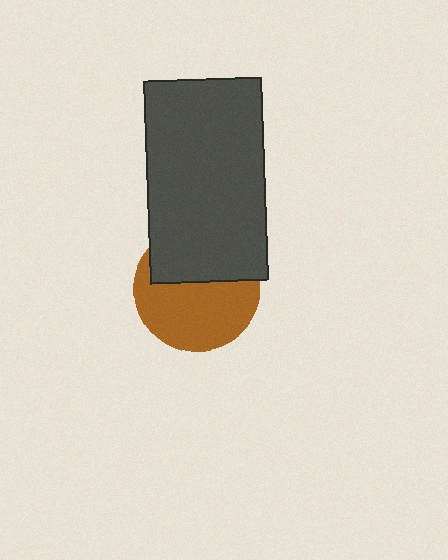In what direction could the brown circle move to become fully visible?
The brown circle could move down. That would shift it out from behind the dark gray rectangle entirely.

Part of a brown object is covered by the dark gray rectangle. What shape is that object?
It is a circle.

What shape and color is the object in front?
The object in front is a dark gray rectangle.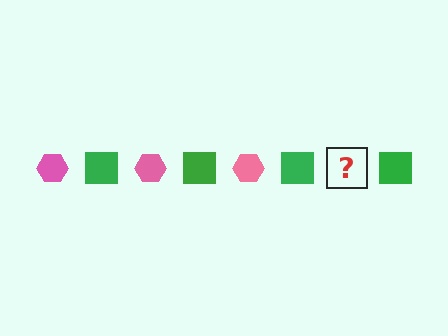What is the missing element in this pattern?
The missing element is a pink hexagon.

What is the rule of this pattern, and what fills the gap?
The rule is that the pattern alternates between pink hexagon and green square. The gap should be filled with a pink hexagon.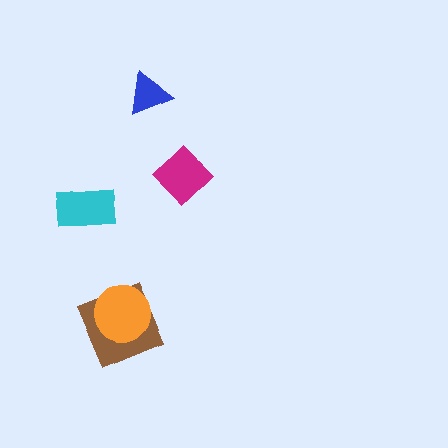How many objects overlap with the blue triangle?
0 objects overlap with the blue triangle.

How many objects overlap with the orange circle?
1 object overlaps with the orange circle.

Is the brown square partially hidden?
Yes, it is partially covered by another shape.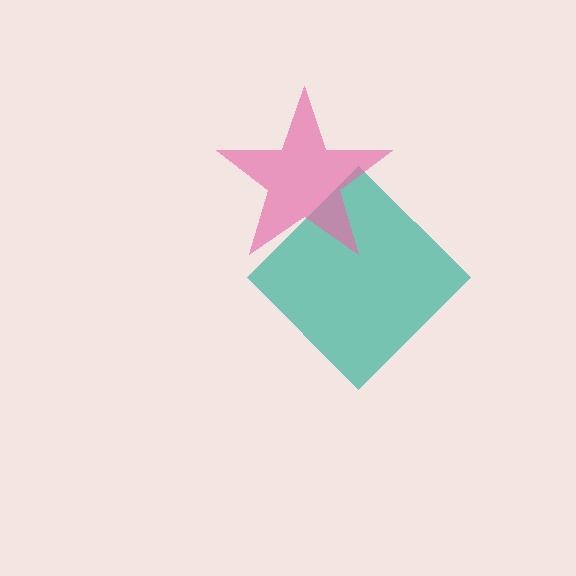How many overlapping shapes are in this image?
There are 2 overlapping shapes in the image.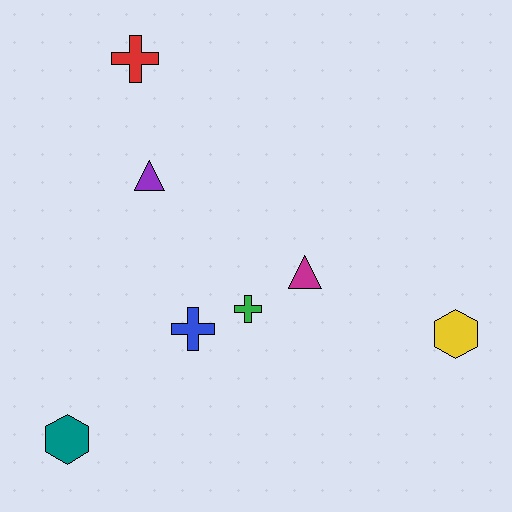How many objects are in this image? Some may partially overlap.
There are 7 objects.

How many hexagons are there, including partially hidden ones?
There are 2 hexagons.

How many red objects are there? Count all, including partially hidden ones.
There is 1 red object.